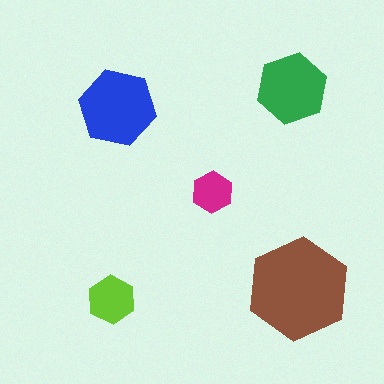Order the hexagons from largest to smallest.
the brown one, the blue one, the green one, the lime one, the magenta one.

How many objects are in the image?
There are 5 objects in the image.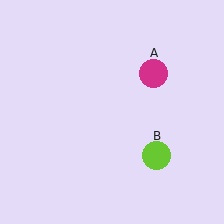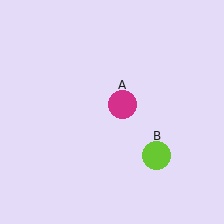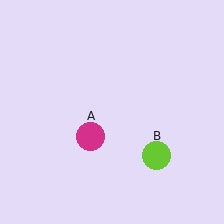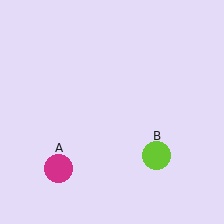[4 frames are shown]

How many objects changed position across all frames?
1 object changed position: magenta circle (object A).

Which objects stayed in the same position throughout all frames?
Lime circle (object B) remained stationary.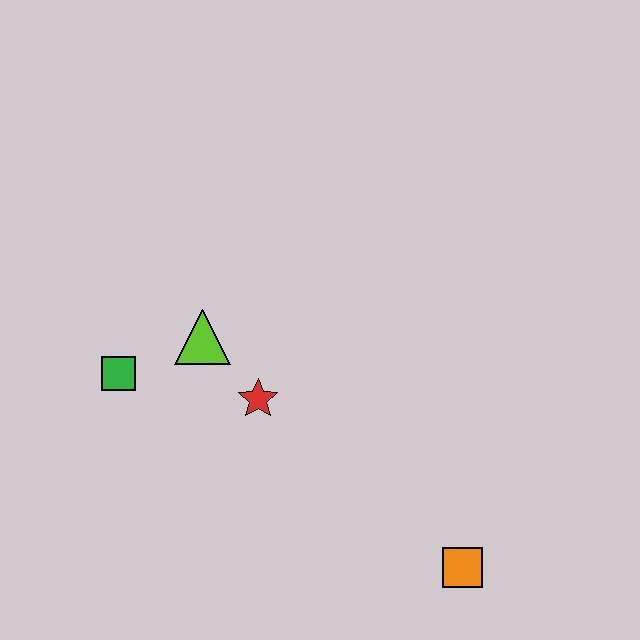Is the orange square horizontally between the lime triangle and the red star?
No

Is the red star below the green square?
Yes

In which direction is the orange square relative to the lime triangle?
The orange square is to the right of the lime triangle.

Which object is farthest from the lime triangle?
The orange square is farthest from the lime triangle.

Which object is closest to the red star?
The lime triangle is closest to the red star.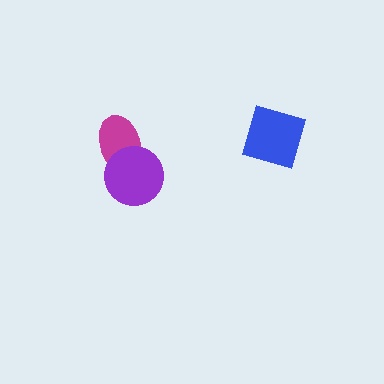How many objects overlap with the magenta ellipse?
1 object overlaps with the magenta ellipse.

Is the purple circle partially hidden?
No, no other shape covers it.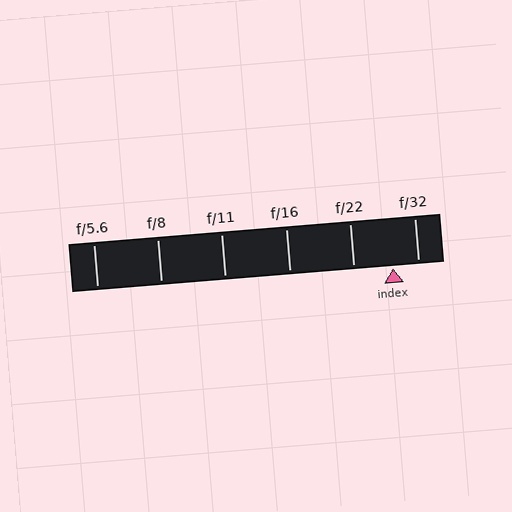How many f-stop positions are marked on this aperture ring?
There are 6 f-stop positions marked.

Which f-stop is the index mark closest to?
The index mark is closest to f/32.